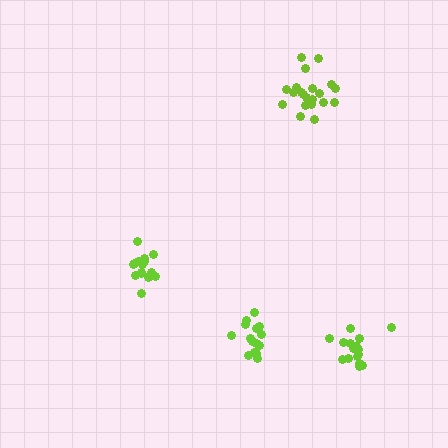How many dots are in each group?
Group 1: 15 dots, Group 2: 16 dots, Group 3: 21 dots, Group 4: 16 dots (68 total).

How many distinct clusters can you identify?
There are 4 distinct clusters.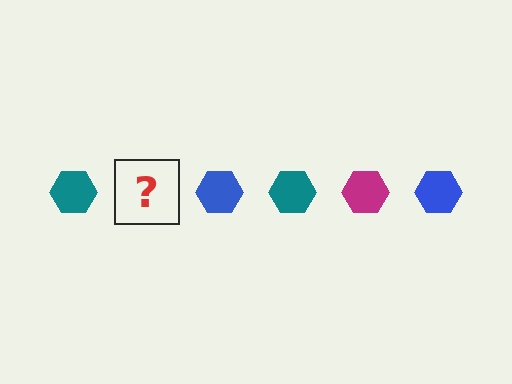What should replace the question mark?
The question mark should be replaced with a magenta hexagon.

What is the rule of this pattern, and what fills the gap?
The rule is that the pattern cycles through teal, magenta, blue hexagons. The gap should be filled with a magenta hexagon.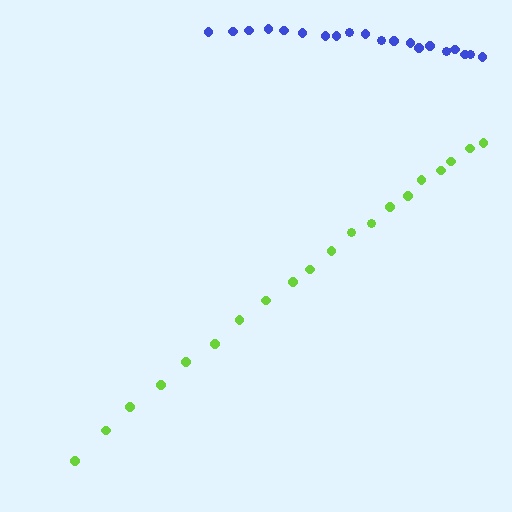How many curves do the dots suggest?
There are 2 distinct paths.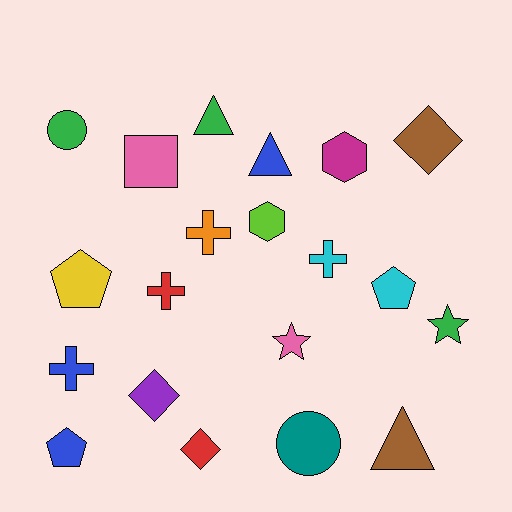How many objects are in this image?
There are 20 objects.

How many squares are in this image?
There is 1 square.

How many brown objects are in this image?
There are 2 brown objects.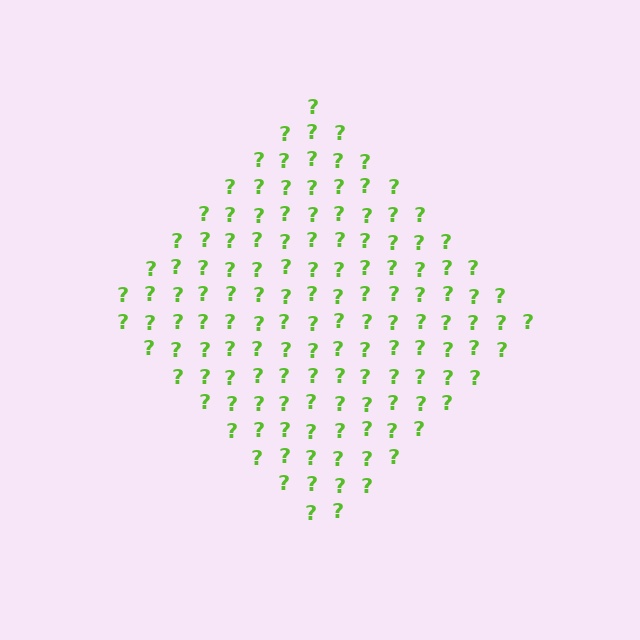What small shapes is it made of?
It is made of small question marks.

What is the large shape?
The large shape is a diamond.